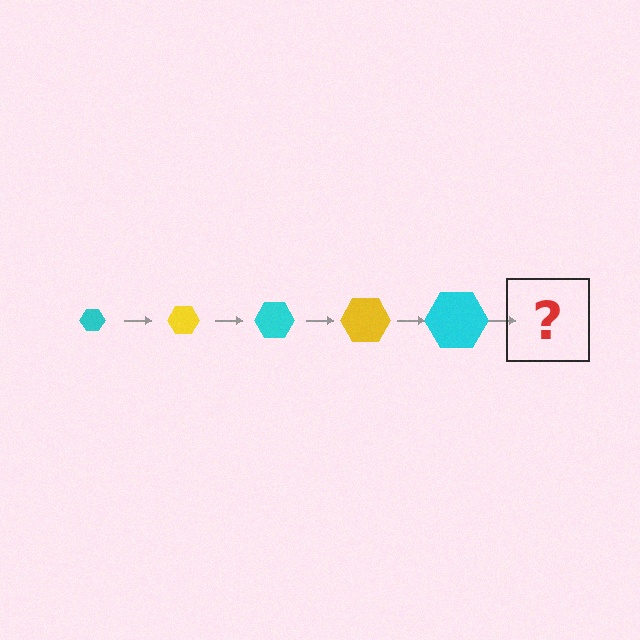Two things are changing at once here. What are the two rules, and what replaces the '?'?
The two rules are that the hexagon grows larger each step and the color cycles through cyan and yellow. The '?' should be a yellow hexagon, larger than the previous one.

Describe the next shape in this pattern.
It should be a yellow hexagon, larger than the previous one.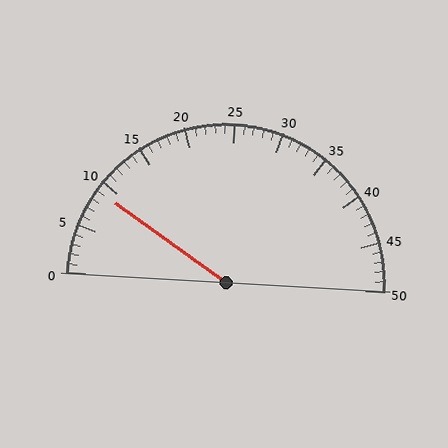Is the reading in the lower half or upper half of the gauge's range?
The reading is in the lower half of the range (0 to 50).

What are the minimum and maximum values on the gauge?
The gauge ranges from 0 to 50.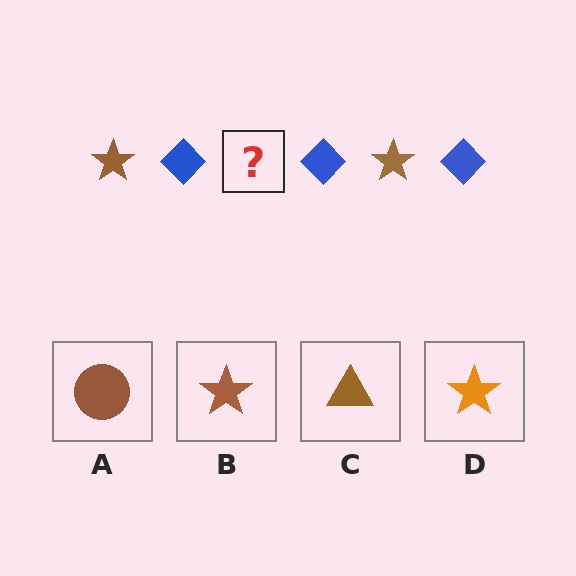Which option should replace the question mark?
Option B.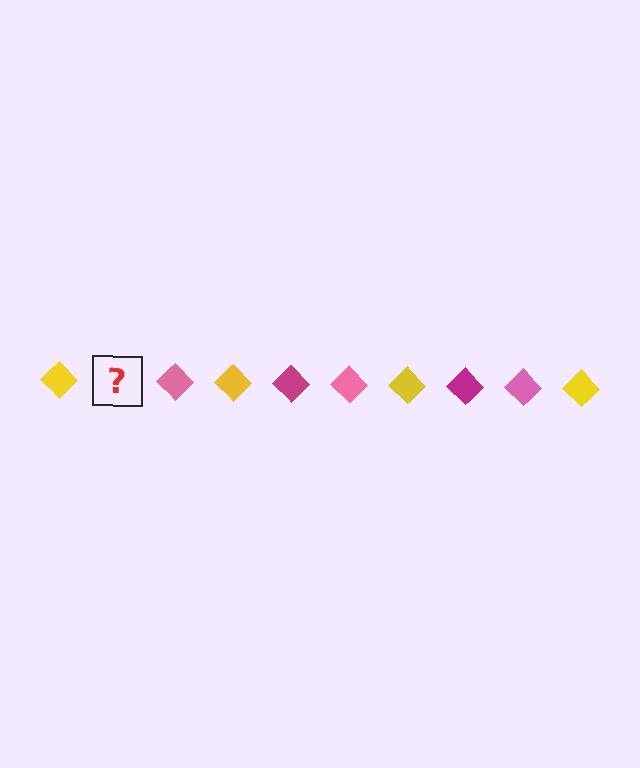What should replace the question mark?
The question mark should be replaced with a magenta diamond.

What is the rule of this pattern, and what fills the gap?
The rule is that the pattern cycles through yellow, magenta, pink diamonds. The gap should be filled with a magenta diamond.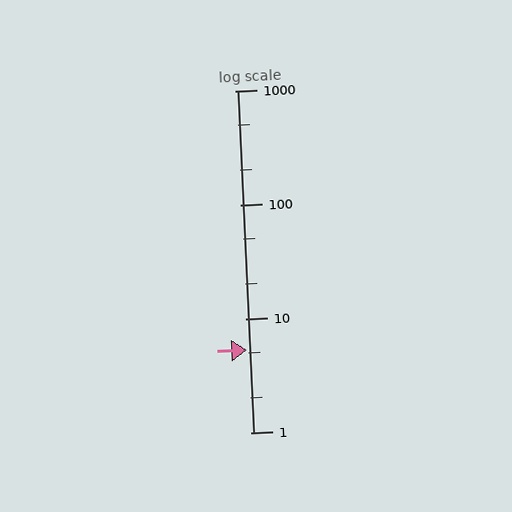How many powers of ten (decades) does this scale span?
The scale spans 3 decades, from 1 to 1000.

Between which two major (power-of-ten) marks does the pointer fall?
The pointer is between 1 and 10.